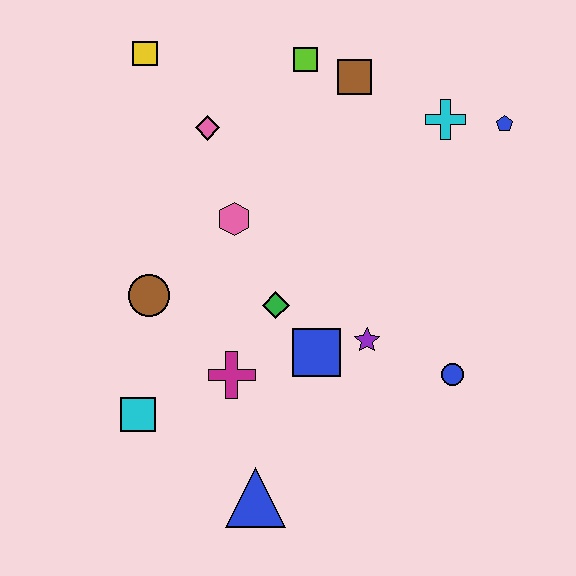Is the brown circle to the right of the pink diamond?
No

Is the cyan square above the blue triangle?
Yes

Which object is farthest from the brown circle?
The blue pentagon is farthest from the brown circle.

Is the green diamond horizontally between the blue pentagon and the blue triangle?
Yes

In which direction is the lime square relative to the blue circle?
The lime square is above the blue circle.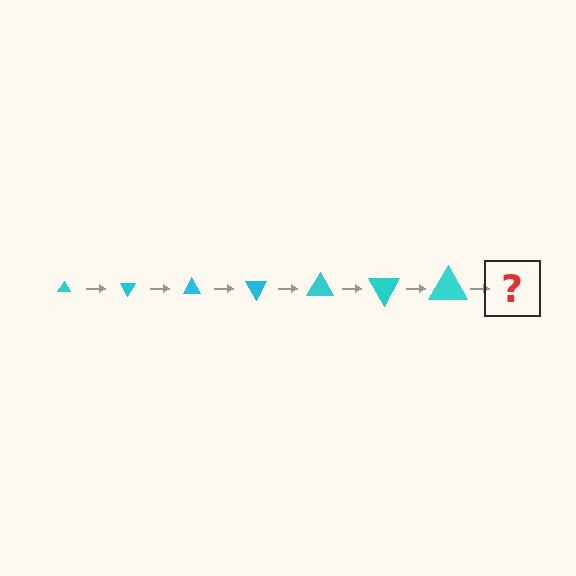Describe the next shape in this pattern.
It should be a triangle, larger than the previous one and rotated 420 degrees from the start.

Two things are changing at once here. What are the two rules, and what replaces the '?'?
The two rules are that the triangle grows larger each step and it rotates 60 degrees each step. The '?' should be a triangle, larger than the previous one and rotated 420 degrees from the start.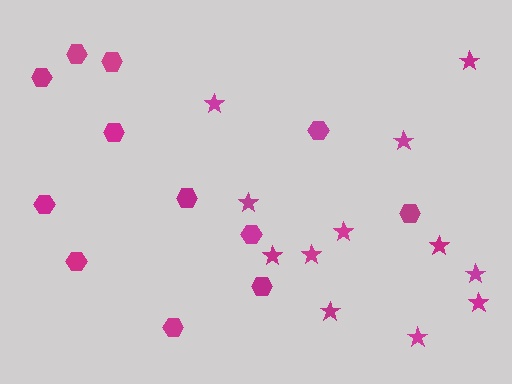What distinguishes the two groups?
There are 2 groups: one group of hexagons (12) and one group of stars (12).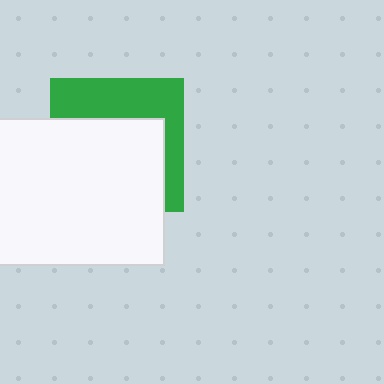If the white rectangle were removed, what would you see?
You would see the complete green square.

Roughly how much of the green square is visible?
A small part of it is visible (roughly 39%).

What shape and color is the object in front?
The object in front is a white rectangle.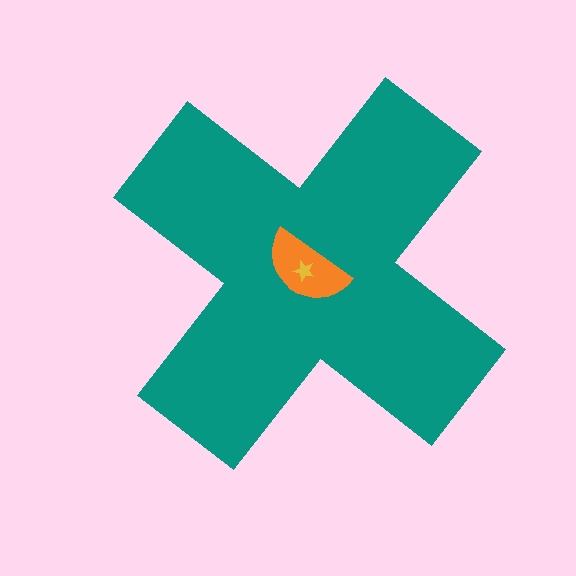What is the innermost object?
The yellow star.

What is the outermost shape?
The teal cross.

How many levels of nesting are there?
3.